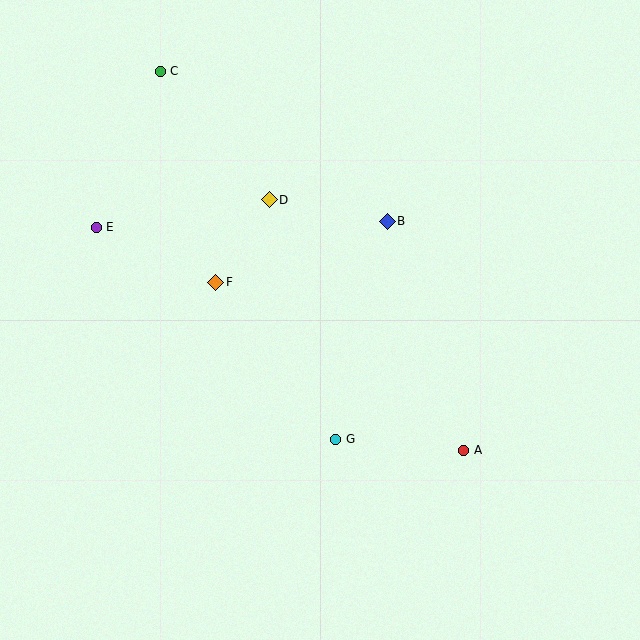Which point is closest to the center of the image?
Point F at (215, 282) is closest to the center.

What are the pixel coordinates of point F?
Point F is at (215, 282).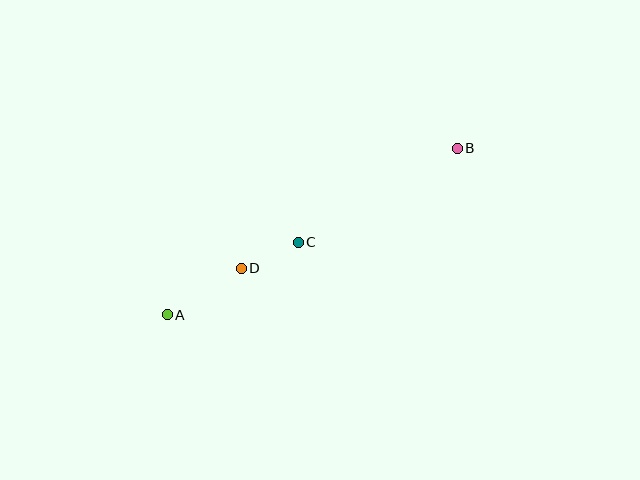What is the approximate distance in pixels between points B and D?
The distance between B and D is approximately 247 pixels.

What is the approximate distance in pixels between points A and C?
The distance between A and C is approximately 150 pixels.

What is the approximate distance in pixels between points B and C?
The distance between B and C is approximately 184 pixels.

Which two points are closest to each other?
Points C and D are closest to each other.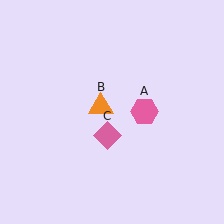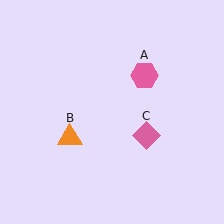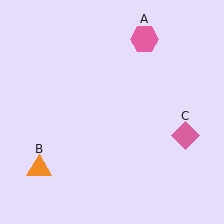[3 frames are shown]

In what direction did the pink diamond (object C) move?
The pink diamond (object C) moved right.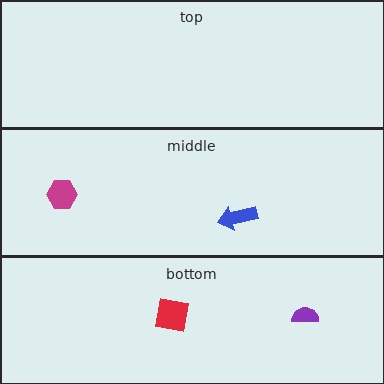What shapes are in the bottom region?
The purple semicircle, the red square.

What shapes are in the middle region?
The magenta hexagon, the blue arrow.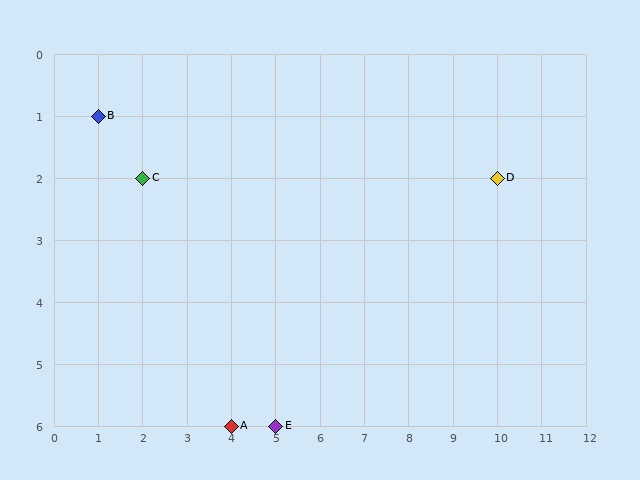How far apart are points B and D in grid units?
Points B and D are 9 columns and 1 row apart (about 9.1 grid units diagonally).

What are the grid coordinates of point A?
Point A is at grid coordinates (4, 6).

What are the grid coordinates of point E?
Point E is at grid coordinates (5, 6).